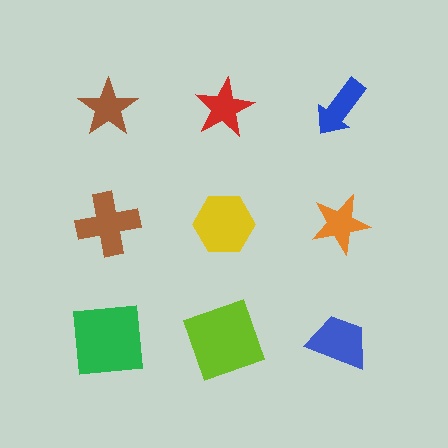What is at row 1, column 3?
A blue arrow.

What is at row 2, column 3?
An orange star.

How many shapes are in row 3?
3 shapes.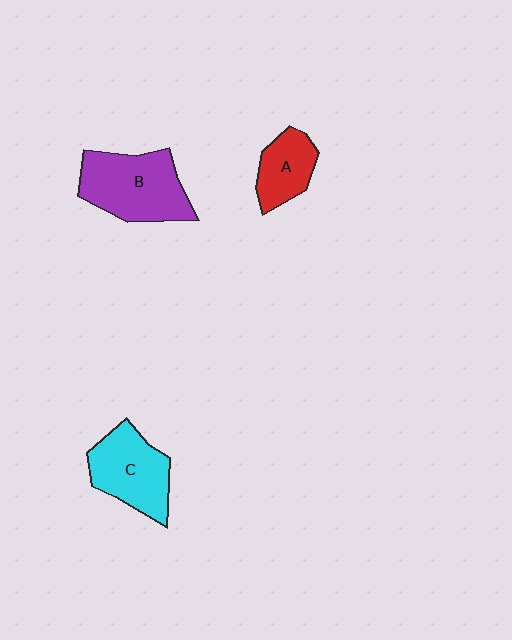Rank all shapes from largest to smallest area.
From largest to smallest: B (purple), C (cyan), A (red).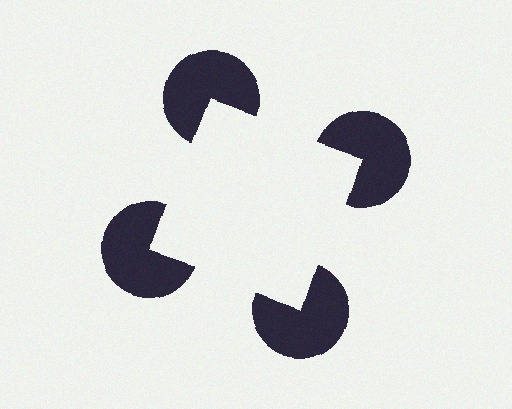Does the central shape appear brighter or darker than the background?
It typically appears slightly brighter than the background, even though no actual brightness change is drawn.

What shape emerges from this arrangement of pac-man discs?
An illusory square — its edges are inferred from the aligned wedge cuts in the pac-man discs, not physically drawn.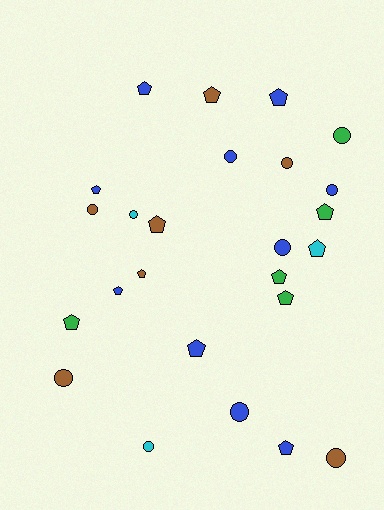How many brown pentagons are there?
There are 3 brown pentagons.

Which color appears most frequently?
Blue, with 10 objects.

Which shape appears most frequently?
Pentagon, with 14 objects.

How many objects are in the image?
There are 25 objects.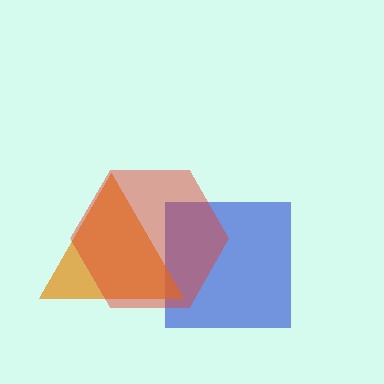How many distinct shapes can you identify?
There are 3 distinct shapes: a blue square, an orange triangle, a red hexagon.